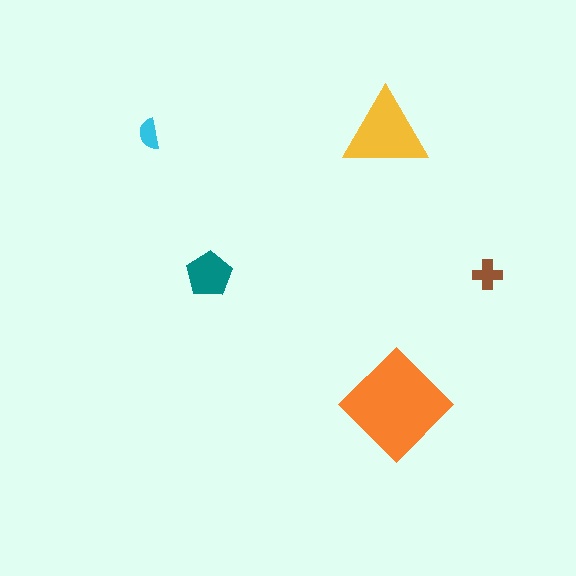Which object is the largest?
The orange diamond.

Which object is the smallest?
The cyan semicircle.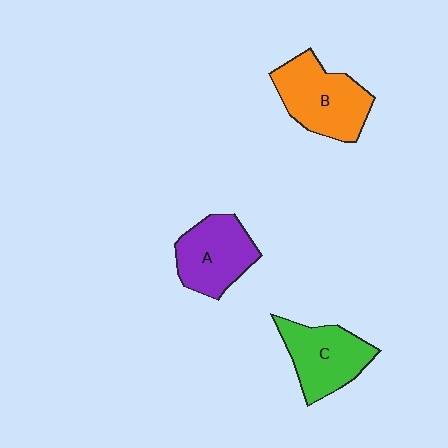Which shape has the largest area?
Shape B (orange).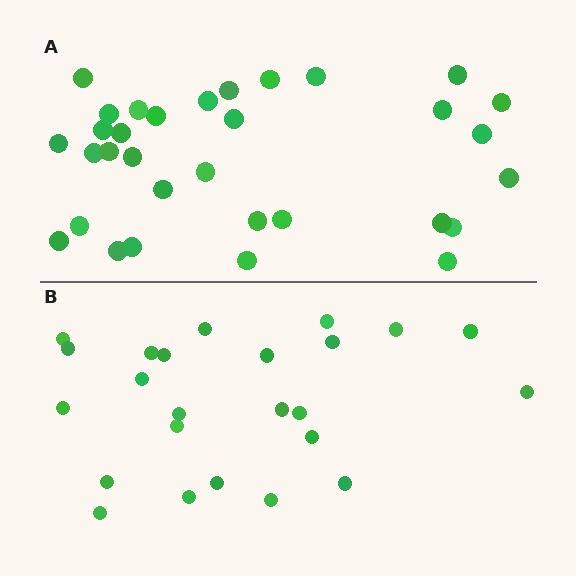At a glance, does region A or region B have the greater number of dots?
Region A (the top region) has more dots.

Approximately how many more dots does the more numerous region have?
Region A has roughly 8 or so more dots than region B.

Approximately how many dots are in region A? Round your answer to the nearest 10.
About 30 dots. (The exact count is 32, which rounds to 30.)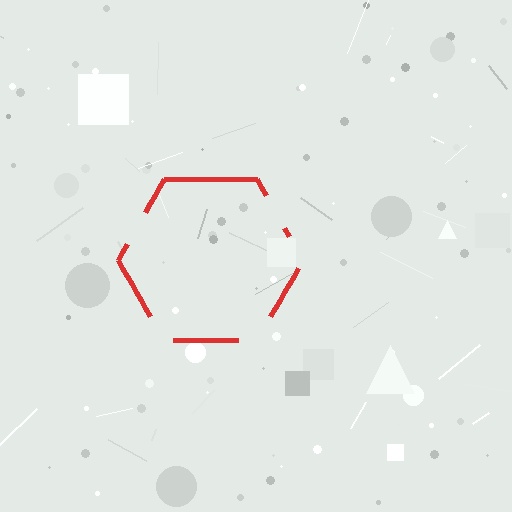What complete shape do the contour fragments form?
The contour fragments form a hexagon.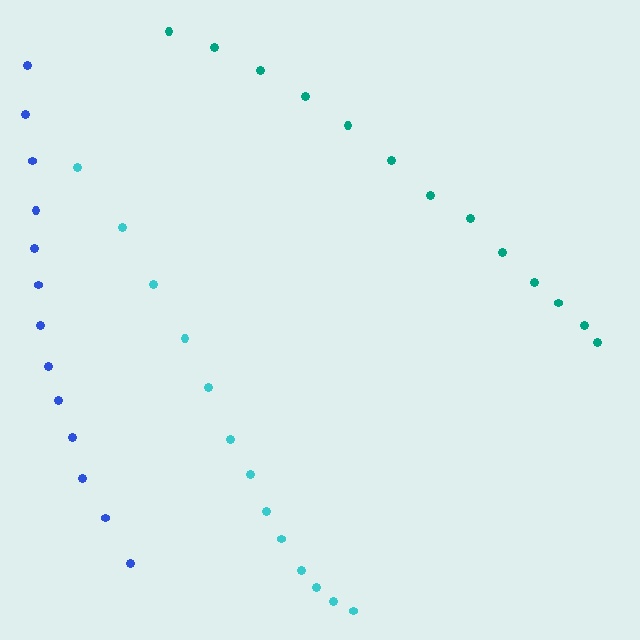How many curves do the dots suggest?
There are 3 distinct paths.